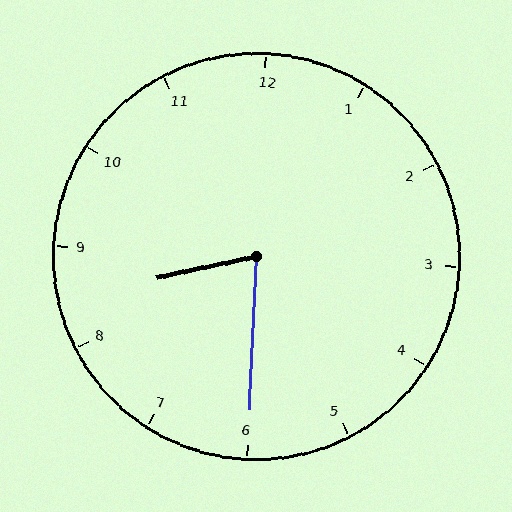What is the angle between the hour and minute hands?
Approximately 75 degrees.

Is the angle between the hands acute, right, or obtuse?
It is acute.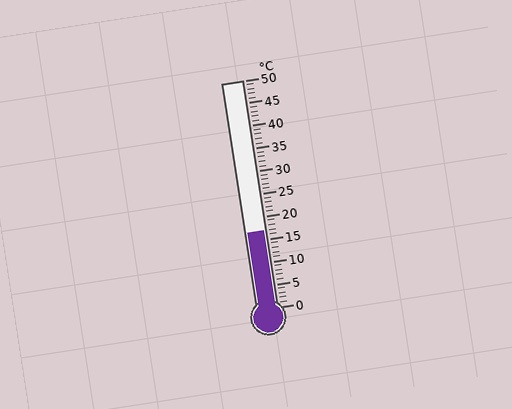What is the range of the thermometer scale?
The thermometer scale ranges from 0°C to 50°C.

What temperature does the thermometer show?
The thermometer shows approximately 17°C.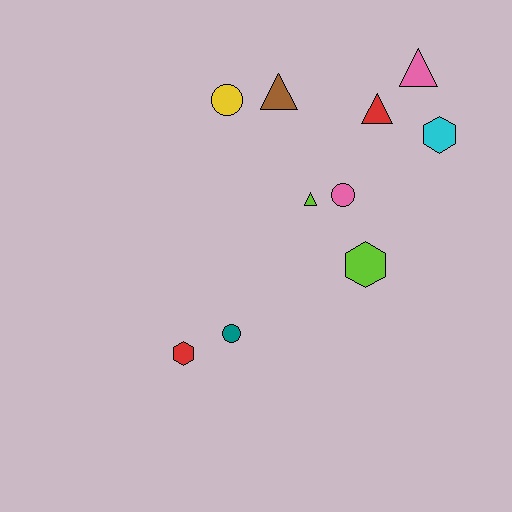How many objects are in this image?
There are 10 objects.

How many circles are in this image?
There are 3 circles.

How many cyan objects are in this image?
There is 1 cyan object.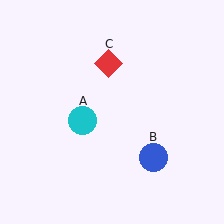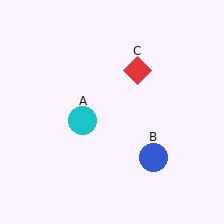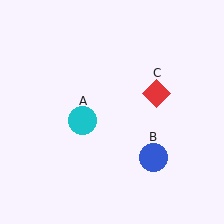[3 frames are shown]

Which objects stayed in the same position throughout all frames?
Cyan circle (object A) and blue circle (object B) remained stationary.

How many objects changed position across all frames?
1 object changed position: red diamond (object C).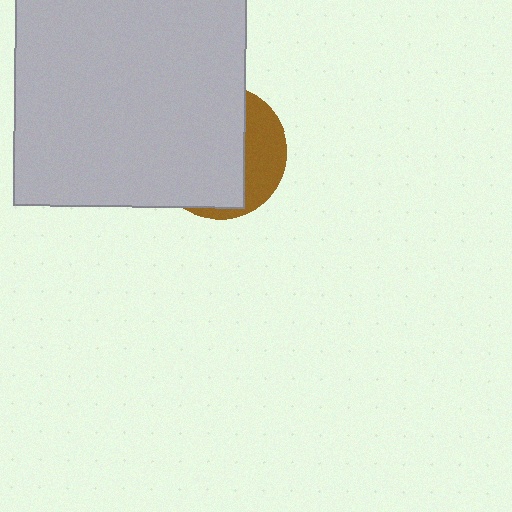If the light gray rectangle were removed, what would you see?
You would see the complete brown circle.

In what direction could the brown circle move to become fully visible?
The brown circle could move right. That would shift it out from behind the light gray rectangle entirely.